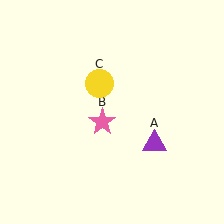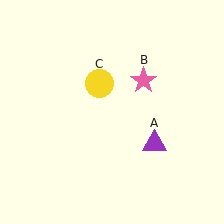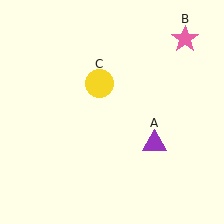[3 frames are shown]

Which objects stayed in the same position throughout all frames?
Purple triangle (object A) and yellow circle (object C) remained stationary.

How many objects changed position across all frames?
1 object changed position: pink star (object B).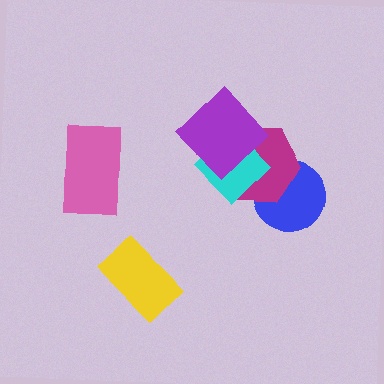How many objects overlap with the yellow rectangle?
0 objects overlap with the yellow rectangle.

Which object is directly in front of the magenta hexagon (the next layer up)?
The cyan diamond is directly in front of the magenta hexagon.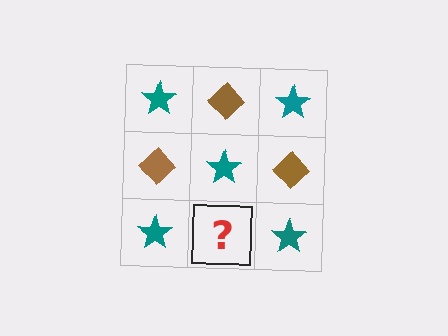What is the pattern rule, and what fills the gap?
The rule is that it alternates teal star and brown diamond in a checkerboard pattern. The gap should be filled with a brown diamond.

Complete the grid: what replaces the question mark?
The question mark should be replaced with a brown diamond.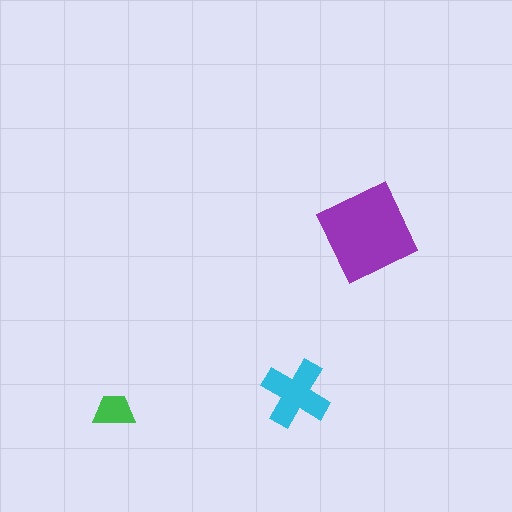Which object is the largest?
The purple square.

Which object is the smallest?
The green trapezoid.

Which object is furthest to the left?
The green trapezoid is leftmost.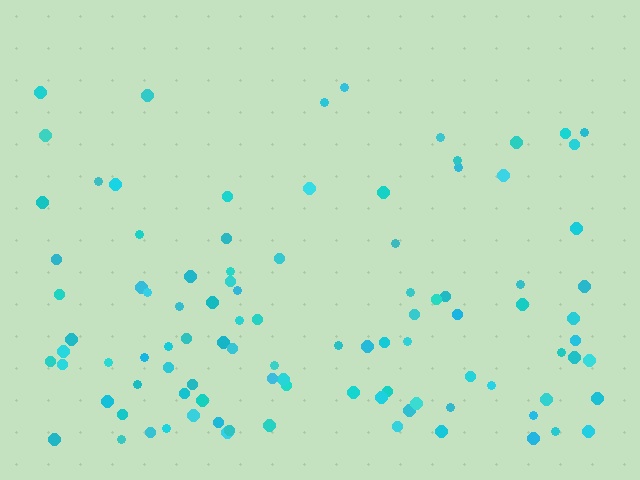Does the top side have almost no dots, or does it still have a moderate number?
Still a moderate number, just noticeably fewer than the bottom.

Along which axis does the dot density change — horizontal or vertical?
Vertical.